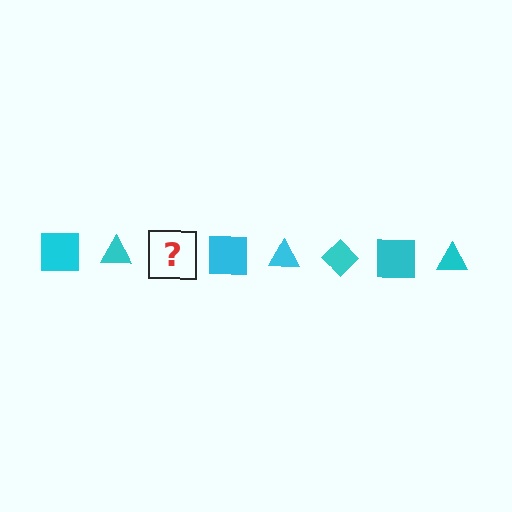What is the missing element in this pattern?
The missing element is a cyan diamond.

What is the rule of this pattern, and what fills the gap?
The rule is that the pattern cycles through square, triangle, diamond shapes in cyan. The gap should be filled with a cyan diamond.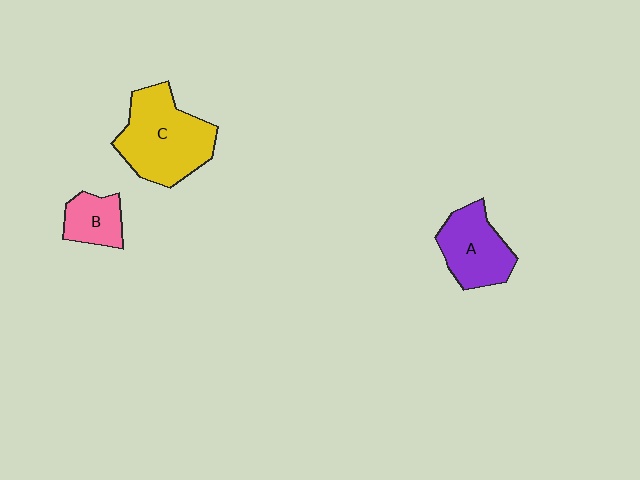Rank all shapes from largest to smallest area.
From largest to smallest: C (yellow), A (purple), B (pink).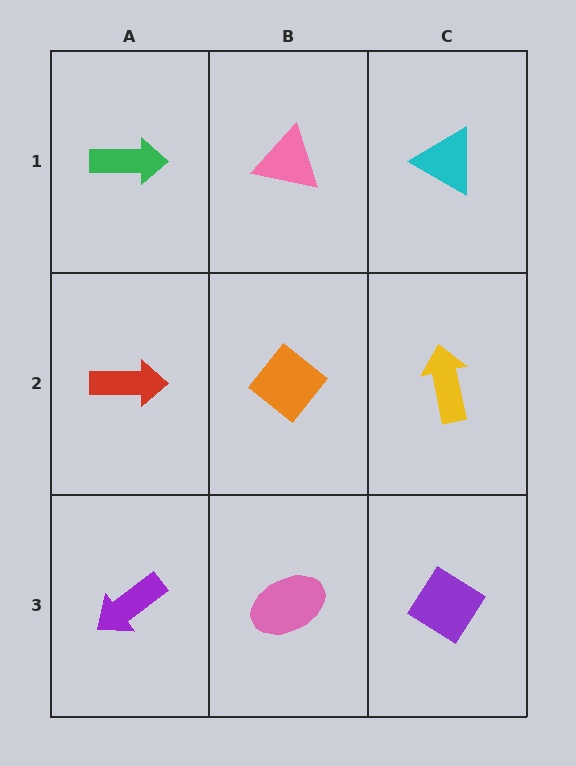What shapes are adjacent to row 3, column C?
A yellow arrow (row 2, column C), a pink ellipse (row 3, column B).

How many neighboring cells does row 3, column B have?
3.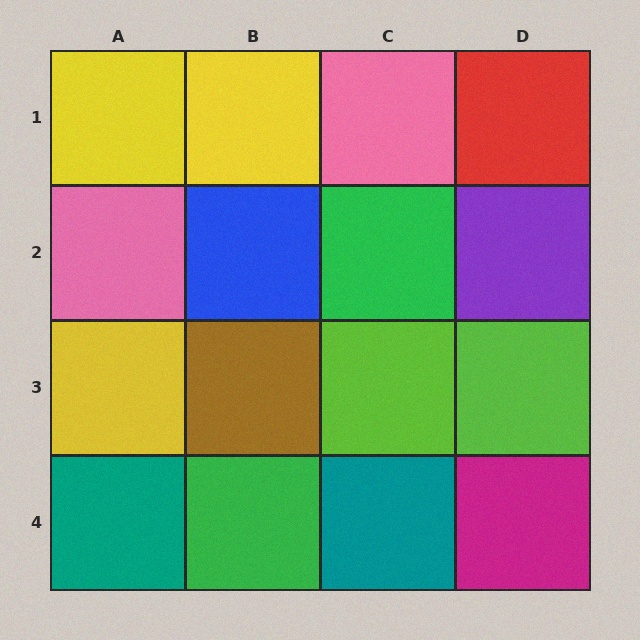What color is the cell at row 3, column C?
Lime.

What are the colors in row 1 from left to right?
Yellow, yellow, pink, red.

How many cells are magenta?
1 cell is magenta.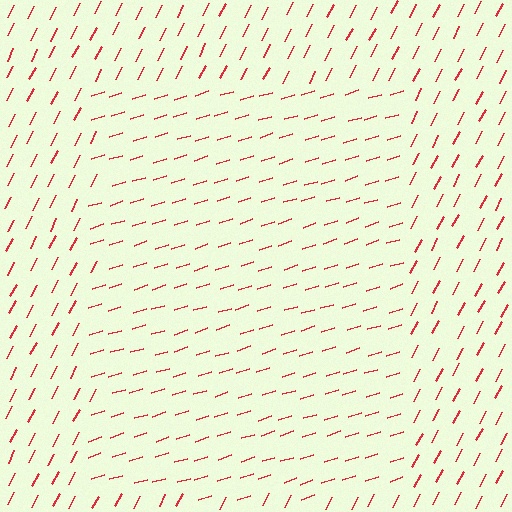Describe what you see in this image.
The image is filled with small red line segments. A rectangle region in the image has lines oriented differently from the surrounding lines, creating a visible texture boundary.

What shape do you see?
I see a rectangle.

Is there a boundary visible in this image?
Yes, there is a texture boundary formed by a change in line orientation.